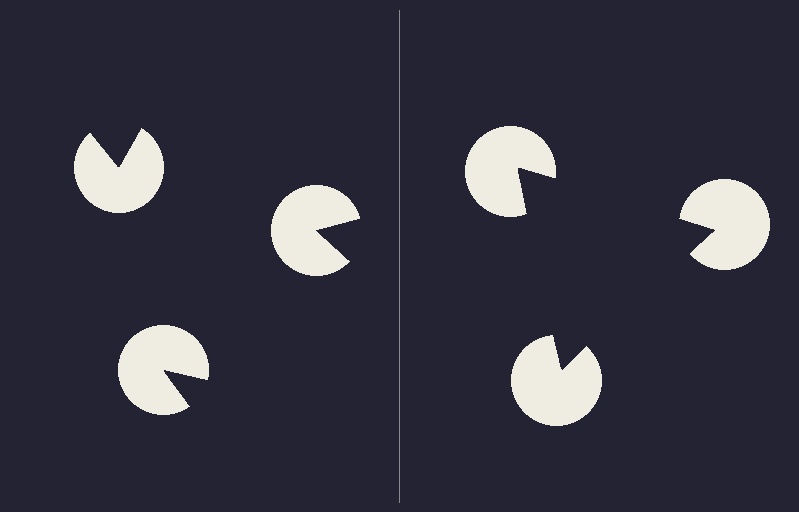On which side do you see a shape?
An illusory triangle appears on the right side. On the left side the wedge cuts are rotated, so no coherent shape forms.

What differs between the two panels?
The pac-man discs are positioned identically on both sides; only the wedge orientations differ. On the right they align to a triangle; on the left they are misaligned.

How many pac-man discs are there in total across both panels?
6 — 3 on each side.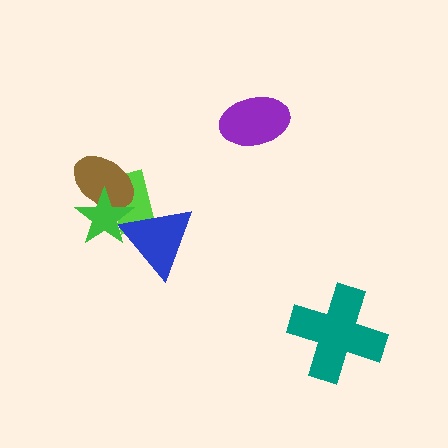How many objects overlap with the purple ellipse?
0 objects overlap with the purple ellipse.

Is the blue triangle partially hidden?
Yes, it is partially covered by another shape.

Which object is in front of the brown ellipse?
The green star is in front of the brown ellipse.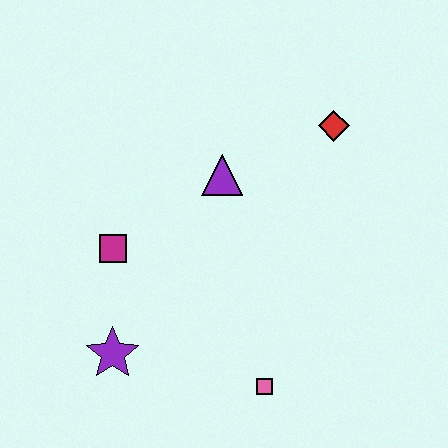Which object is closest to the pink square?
The purple star is closest to the pink square.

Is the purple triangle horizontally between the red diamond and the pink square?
No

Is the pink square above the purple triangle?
No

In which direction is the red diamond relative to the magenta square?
The red diamond is to the right of the magenta square.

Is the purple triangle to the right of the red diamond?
No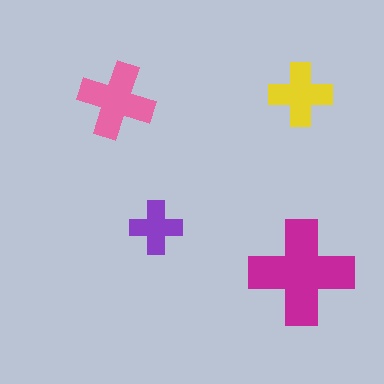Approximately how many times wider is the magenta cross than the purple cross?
About 2 times wider.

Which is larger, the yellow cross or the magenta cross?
The magenta one.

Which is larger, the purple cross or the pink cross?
The pink one.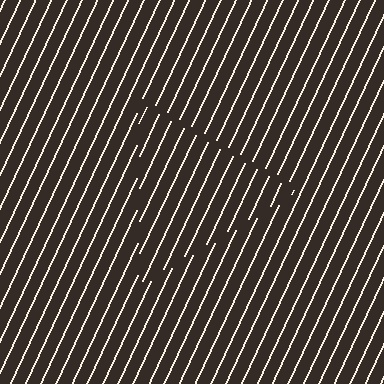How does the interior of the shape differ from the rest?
The interior of the shape contains the same grating, shifted by half a period — the contour is defined by the phase discontinuity where line-ends from the inner and outer gratings abut.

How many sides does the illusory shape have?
3 sides — the line-ends trace a triangle.